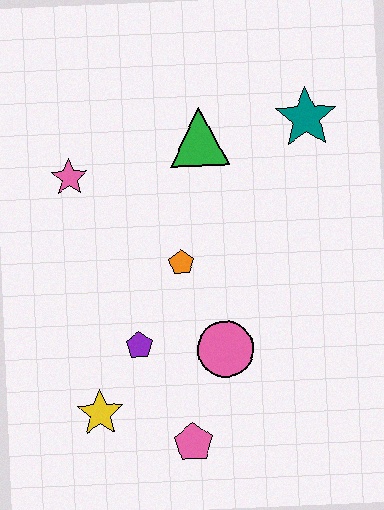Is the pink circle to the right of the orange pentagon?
Yes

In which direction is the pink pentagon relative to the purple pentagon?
The pink pentagon is below the purple pentagon.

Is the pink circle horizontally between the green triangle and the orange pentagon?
No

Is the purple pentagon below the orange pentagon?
Yes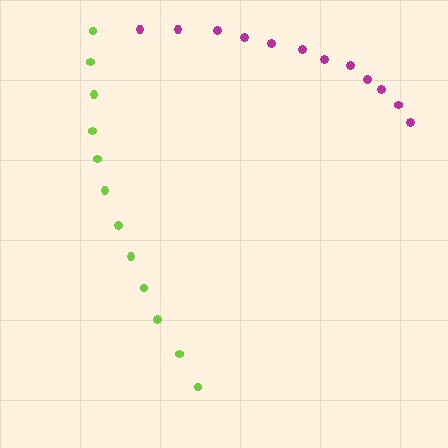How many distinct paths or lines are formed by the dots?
There are 2 distinct paths.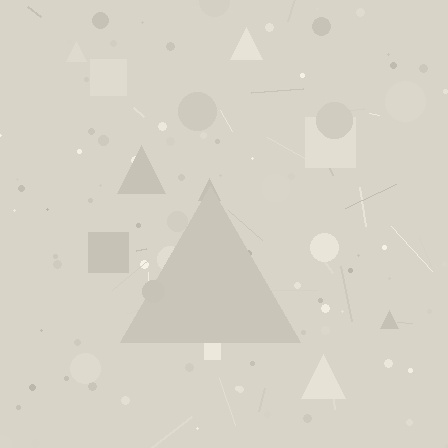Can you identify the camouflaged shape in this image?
The camouflaged shape is a triangle.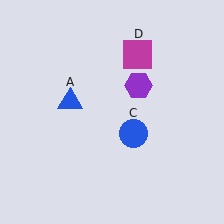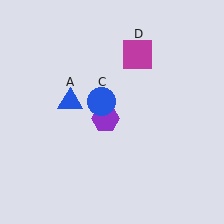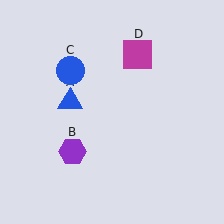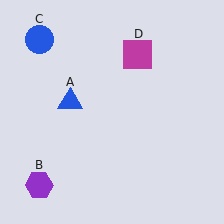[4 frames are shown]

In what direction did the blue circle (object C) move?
The blue circle (object C) moved up and to the left.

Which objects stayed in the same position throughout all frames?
Blue triangle (object A) and magenta square (object D) remained stationary.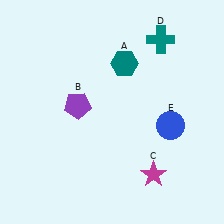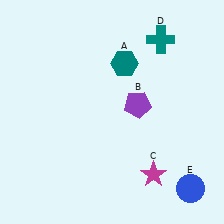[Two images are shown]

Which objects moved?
The objects that moved are: the purple pentagon (B), the blue circle (E).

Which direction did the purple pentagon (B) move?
The purple pentagon (B) moved right.